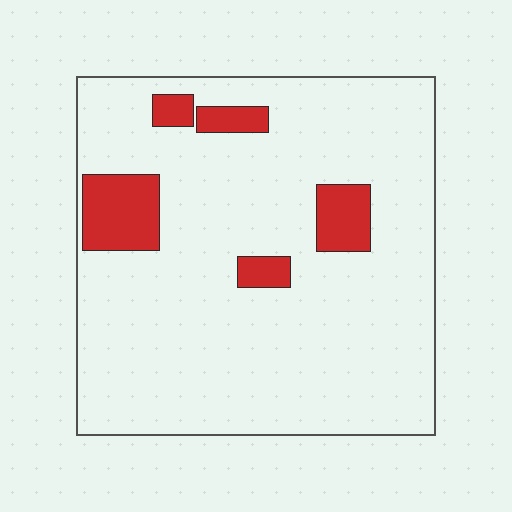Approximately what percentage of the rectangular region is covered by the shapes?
Approximately 10%.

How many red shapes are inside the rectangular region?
5.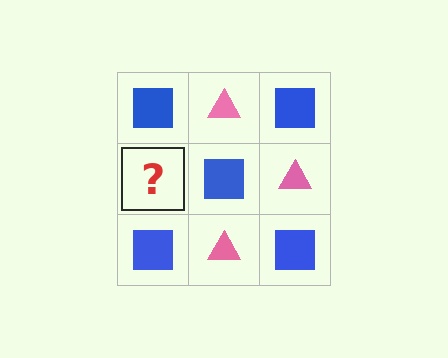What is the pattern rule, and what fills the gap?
The rule is that it alternates blue square and pink triangle in a checkerboard pattern. The gap should be filled with a pink triangle.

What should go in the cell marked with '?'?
The missing cell should contain a pink triangle.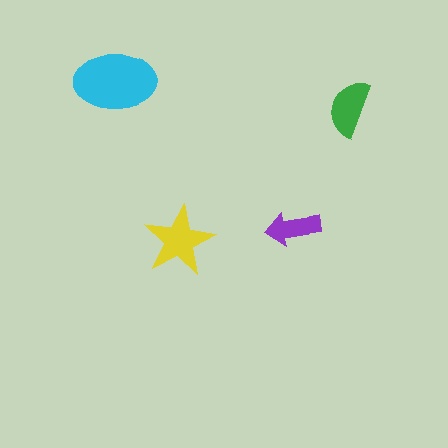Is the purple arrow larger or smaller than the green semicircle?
Smaller.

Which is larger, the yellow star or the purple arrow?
The yellow star.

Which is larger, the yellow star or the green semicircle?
The yellow star.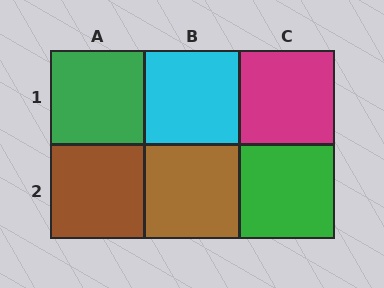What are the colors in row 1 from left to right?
Green, cyan, magenta.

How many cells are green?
2 cells are green.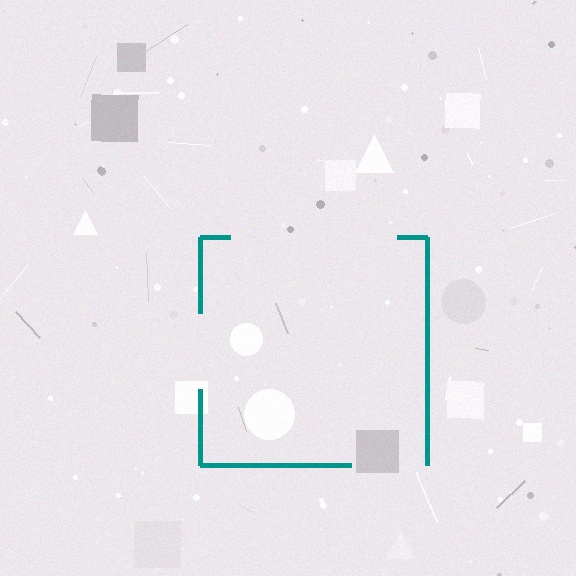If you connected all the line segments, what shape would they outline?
They would outline a square.